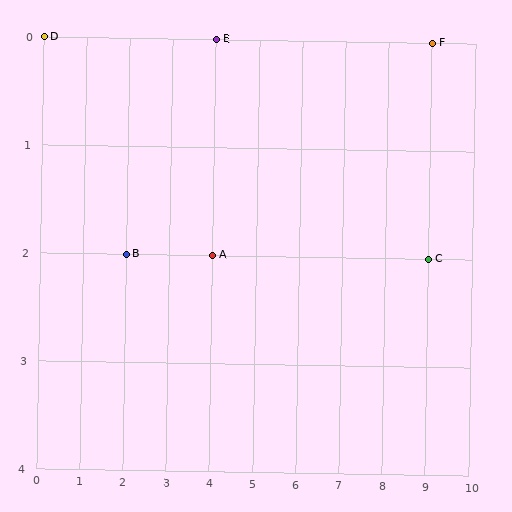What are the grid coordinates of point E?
Point E is at grid coordinates (4, 0).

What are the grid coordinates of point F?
Point F is at grid coordinates (9, 0).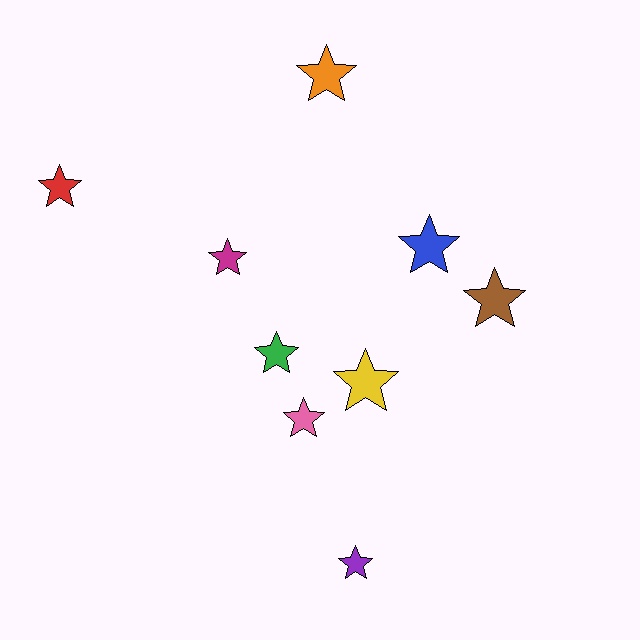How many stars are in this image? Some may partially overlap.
There are 9 stars.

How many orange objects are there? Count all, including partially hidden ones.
There is 1 orange object.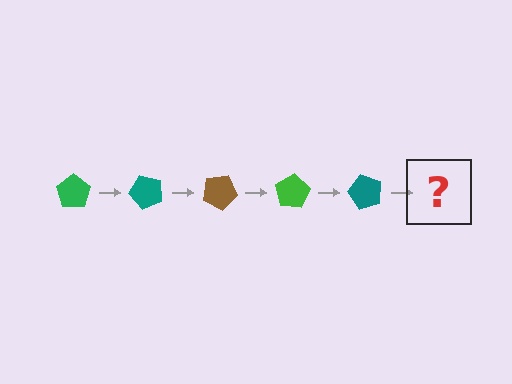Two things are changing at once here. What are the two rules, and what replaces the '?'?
The two rules are that it rotates 50 degrees each step and the color cycles through green, teal, and brown. The '?' should be a brown pentagon, rotated 250 degrees from the start.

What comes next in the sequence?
The next element should be a brown pentagon, rotated 250 degrees from the start.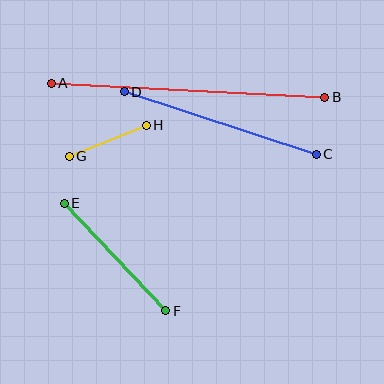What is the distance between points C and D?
The distance is approximately 202 pixels.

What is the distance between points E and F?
The distance is approximately 148 pixels.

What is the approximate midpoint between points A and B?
The midpoint is at approximately (188, 90) pixels.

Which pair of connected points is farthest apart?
Points A and B are farthest apart.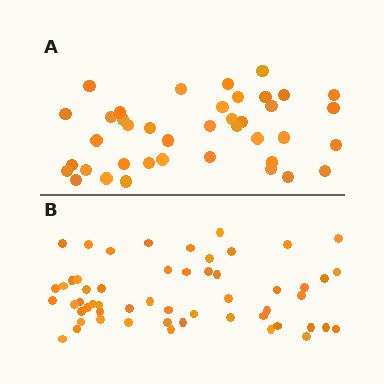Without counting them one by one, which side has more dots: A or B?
Region B (the bottom region) has more dots.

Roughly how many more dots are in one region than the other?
Region B has approximately 15 more dots than region A.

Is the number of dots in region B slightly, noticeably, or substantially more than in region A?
Region B has noticeably more, but not dramatically so. The ratio is roughly 1.4 to 1.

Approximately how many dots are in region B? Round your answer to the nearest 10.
About 60 dots. (The exact count is 55, which rounds to 60.)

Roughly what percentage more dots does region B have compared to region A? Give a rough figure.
About 40% more.